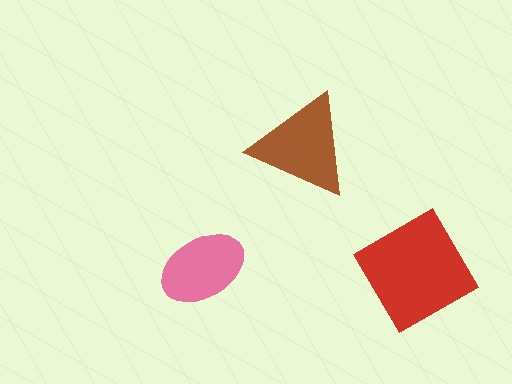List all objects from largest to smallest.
The red diamond, the brown triangle, the pink ellipse.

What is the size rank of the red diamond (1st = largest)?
1st.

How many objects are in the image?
There are 3 objects in the image.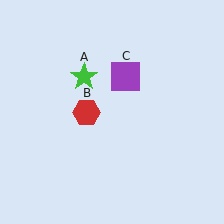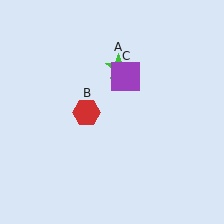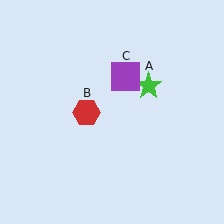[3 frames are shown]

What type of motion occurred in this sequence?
The green star (object A) rotated clockwise around the center of the scene.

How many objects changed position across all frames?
1 object changed position: green star (object A).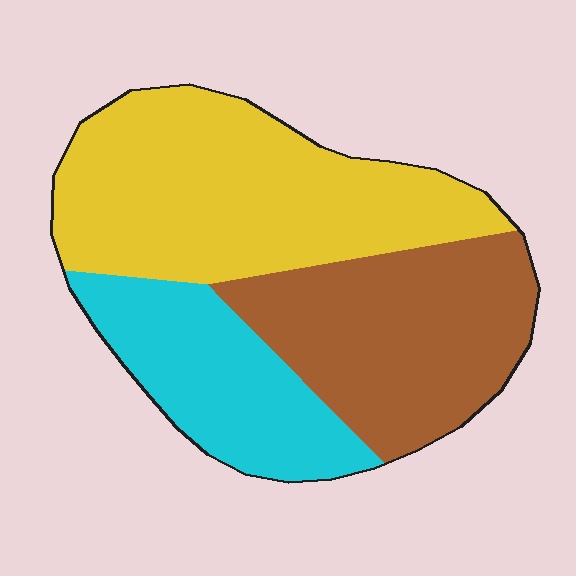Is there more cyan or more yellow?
Yellow.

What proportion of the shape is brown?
Brown covers 33% of the shape.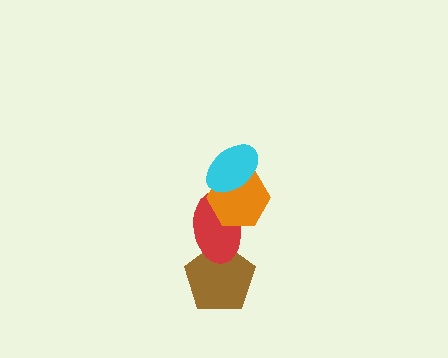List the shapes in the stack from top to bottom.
From top to bottom: the cyan ellipse, the orange hexagon, the red ellipse, the brown pentagon.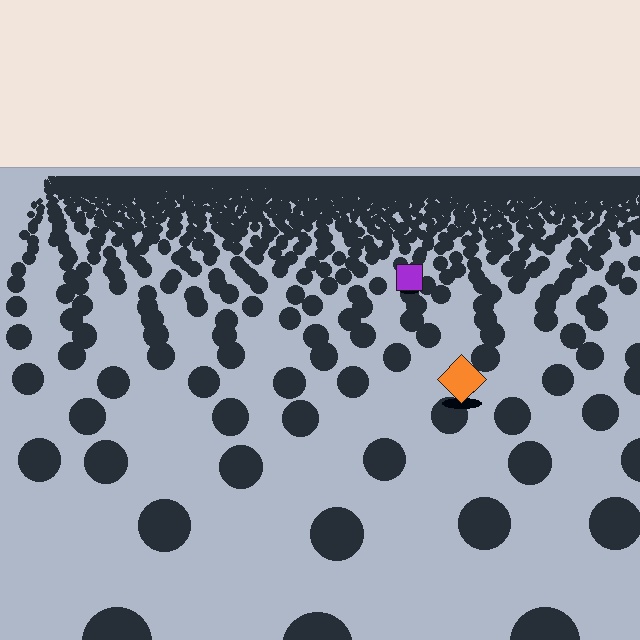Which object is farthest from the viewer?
The purple square is farthest from the viewer. It appears smaller and the ground texture around it is denser.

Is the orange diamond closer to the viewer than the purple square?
Yes. The orange diamond is closer — you can tell from the texture gradient: the ground texture is coarser near it.